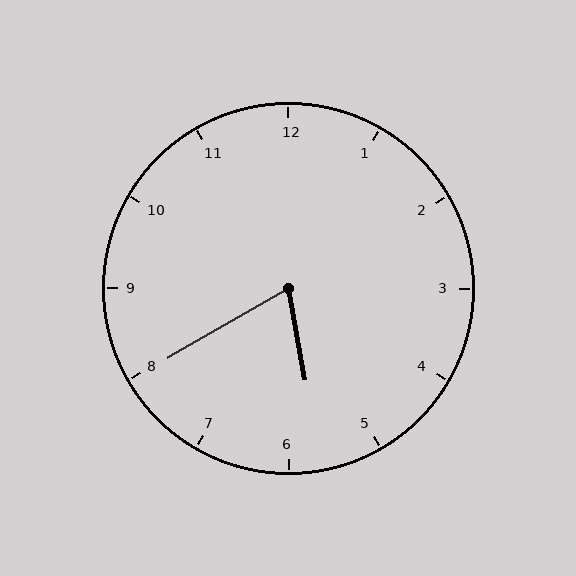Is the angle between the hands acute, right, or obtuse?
It is acute.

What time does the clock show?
5:40.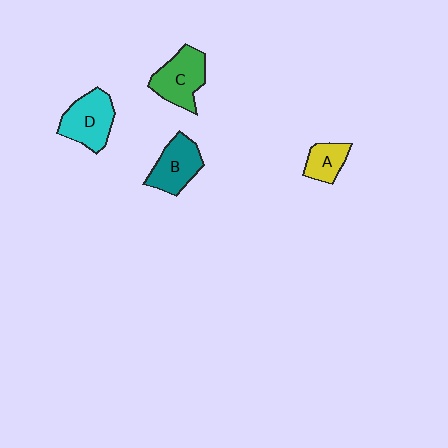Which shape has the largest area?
Shape D (cyan).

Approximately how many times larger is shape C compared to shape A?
Approximately 1.7 times.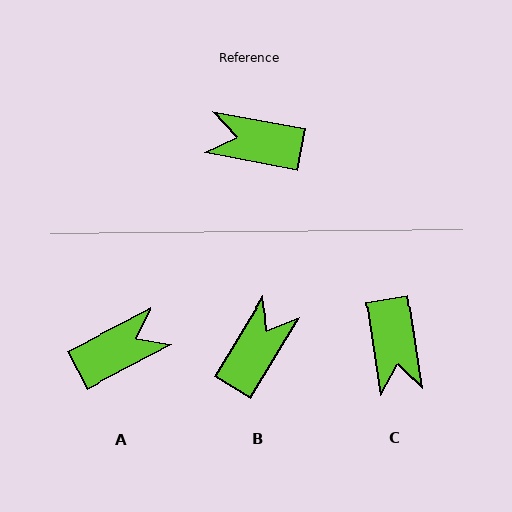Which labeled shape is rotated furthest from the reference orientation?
A, about 142 degrees away.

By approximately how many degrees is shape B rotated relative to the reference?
Approximately 110 degrees clockwise.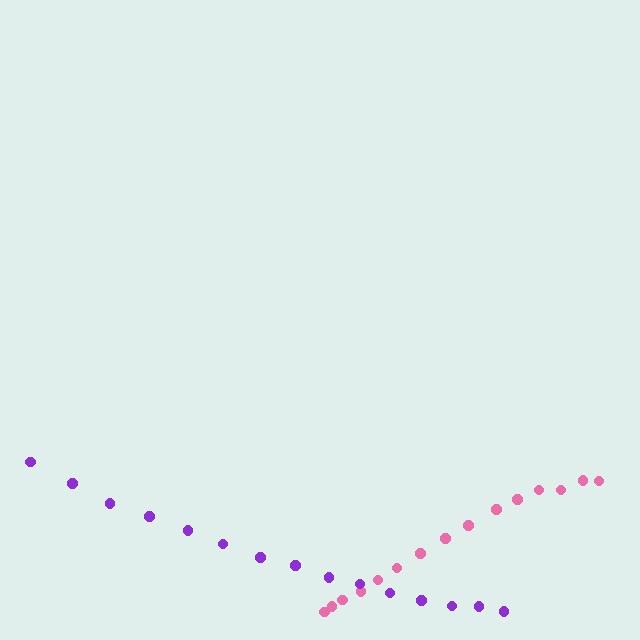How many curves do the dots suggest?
There are 2 distinct paths.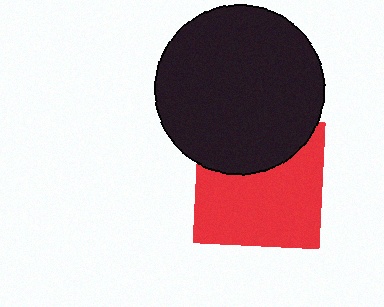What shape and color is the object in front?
The object in front is a black circle.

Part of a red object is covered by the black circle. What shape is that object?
It is a square.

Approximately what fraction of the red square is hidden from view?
Roughly 34% of the red square is hidden behind the black circle.